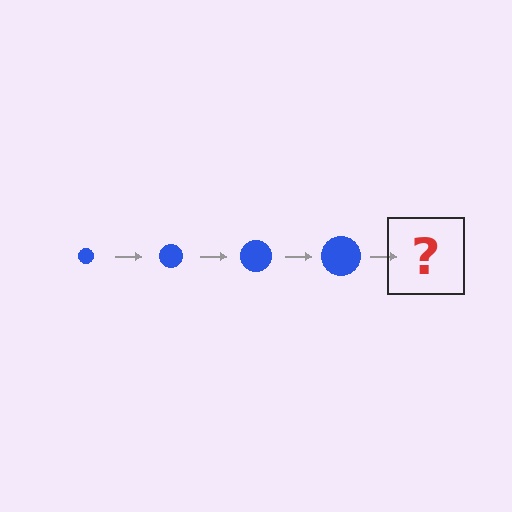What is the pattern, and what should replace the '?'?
The pattern is that the circle gets progressively larger each step. The '?' should be a blue circle, larger than the previous one.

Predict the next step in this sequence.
The next step is a blue circle, larger than the previous one.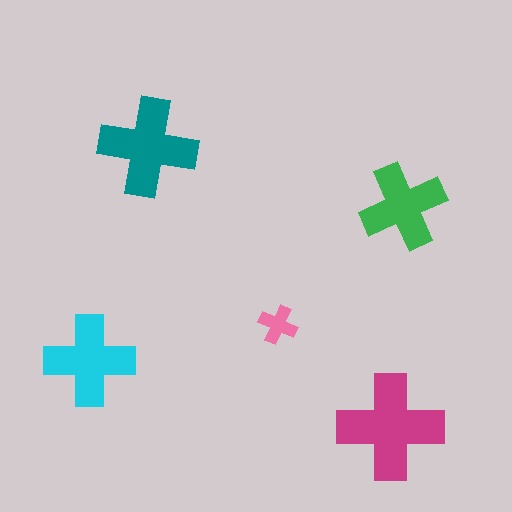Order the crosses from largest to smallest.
the magenta one, the teal one, the cyan one, the green one, the pink one.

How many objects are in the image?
There are 5 objects in the image.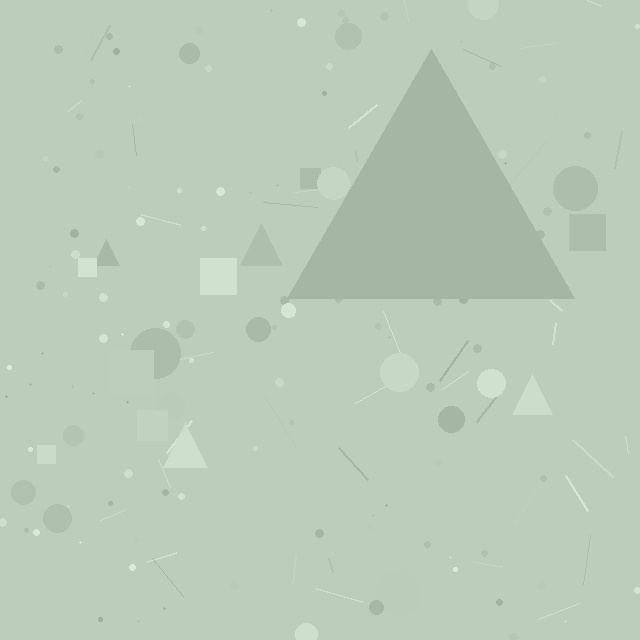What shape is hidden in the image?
A triangle is hidden in the image.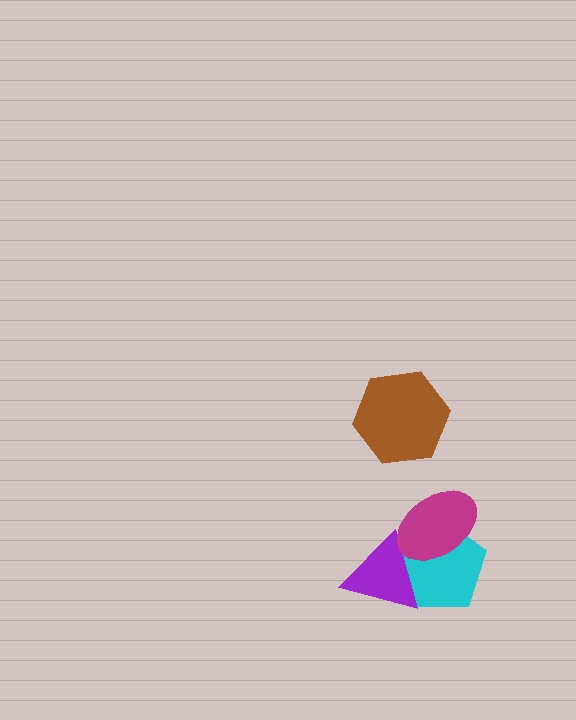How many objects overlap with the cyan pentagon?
2 objects overlap with the cyan pentagon.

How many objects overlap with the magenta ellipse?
2 objects overlap with the magenta ellipse.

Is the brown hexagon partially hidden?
No, no other shape covers it.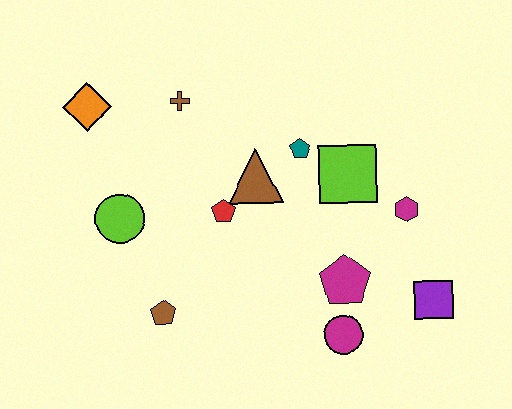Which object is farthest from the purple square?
The orange diamond is farthest from the purple square.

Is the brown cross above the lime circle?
Yes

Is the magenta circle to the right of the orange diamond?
Yes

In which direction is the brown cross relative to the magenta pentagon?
The brown cross is above the magenta pentagon.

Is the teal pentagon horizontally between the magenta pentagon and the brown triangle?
Yes